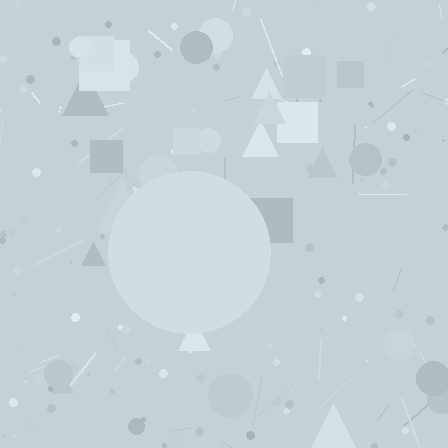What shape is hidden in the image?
A circle is hidden in the image.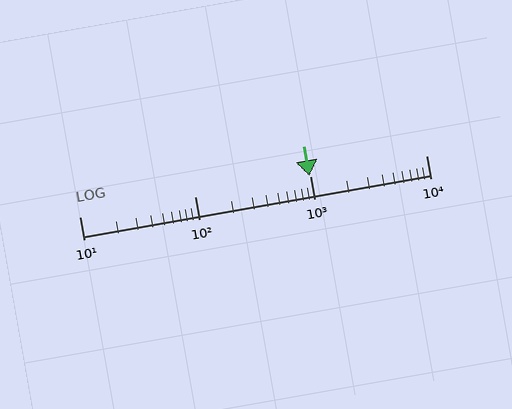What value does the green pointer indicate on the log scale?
The pointer indicates approximately 970.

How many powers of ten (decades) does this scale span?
The scale spans 3 decades, from 10 to 10000.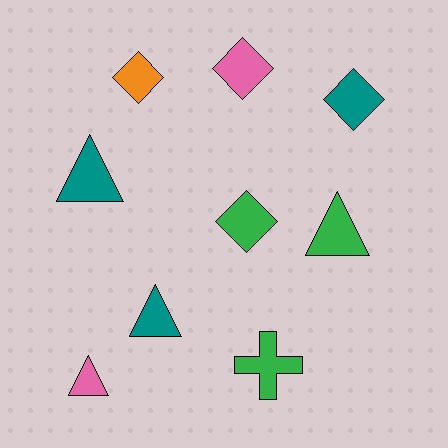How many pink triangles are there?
There is 1 pink triangle.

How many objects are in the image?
There are 9 objects.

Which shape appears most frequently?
Triangle, with 4 objects.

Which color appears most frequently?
Green, with 3 objects.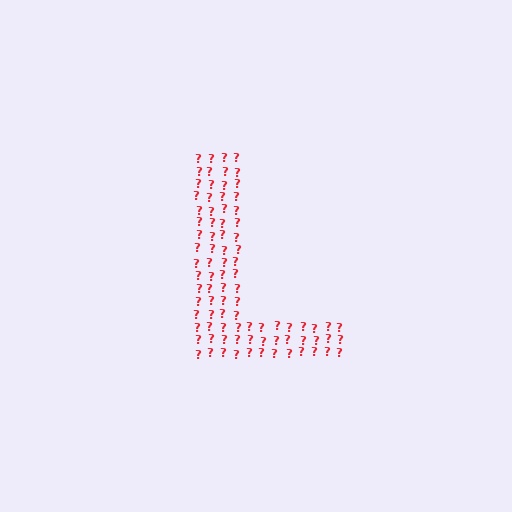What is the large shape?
The large shape is the letter L.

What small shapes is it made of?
It is made of small question marks.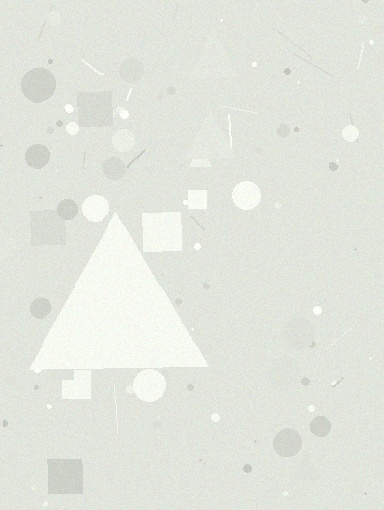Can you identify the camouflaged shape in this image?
The camouflaged shape is a triangle.